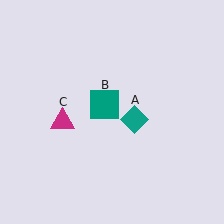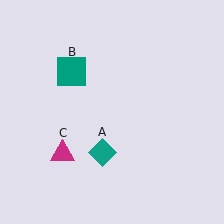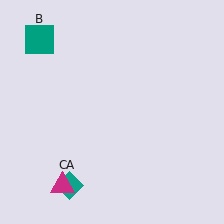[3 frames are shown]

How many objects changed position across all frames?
3 objects changed position: teal diamond (object A), teal square (object B), magenta triangle (object C).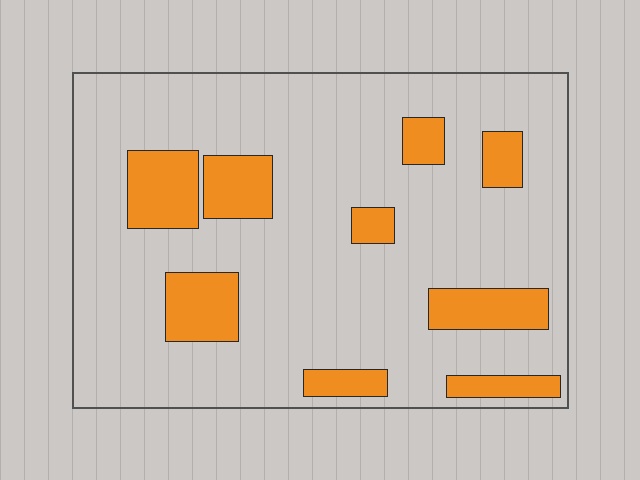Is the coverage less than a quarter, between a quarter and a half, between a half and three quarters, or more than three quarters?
Less than a quarter.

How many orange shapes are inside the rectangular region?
9.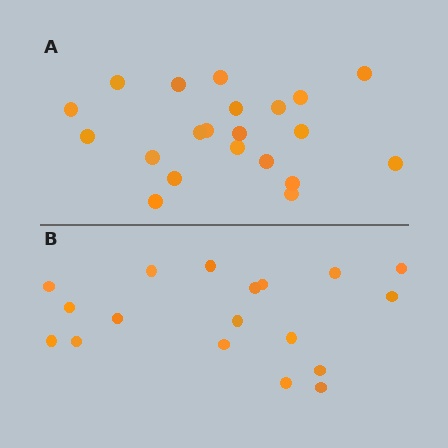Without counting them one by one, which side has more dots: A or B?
Region A (the top region) has more dots.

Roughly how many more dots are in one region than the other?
Region A has just a few more — roughly 2 or 3 more dots than region B.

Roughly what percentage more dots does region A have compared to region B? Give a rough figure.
About 15% more.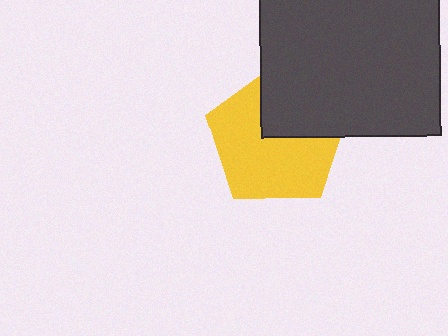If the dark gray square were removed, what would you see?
You would see the complete yellow pentagon.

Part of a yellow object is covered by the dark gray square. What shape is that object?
It is a pentagon.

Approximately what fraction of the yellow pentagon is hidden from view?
Roughly 34% of the yellow pentagon is hidden behind the dark gray square.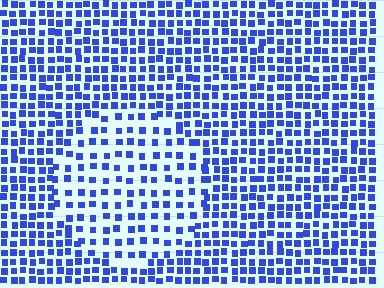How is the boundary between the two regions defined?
The boundary is defined by a change in element density (approximately 1.8x ratio). All elements are the same color, size, and shape.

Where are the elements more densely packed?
The elements are more densely packed outside the circle boundary.